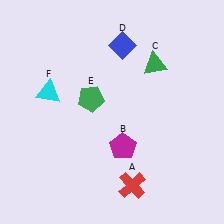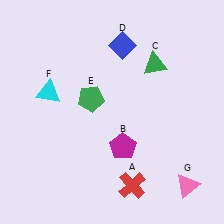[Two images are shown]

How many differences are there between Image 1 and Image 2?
There is 1 difference between the two images.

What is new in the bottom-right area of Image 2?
A pink triangle (G) was added in the bottom-right area of Image 2.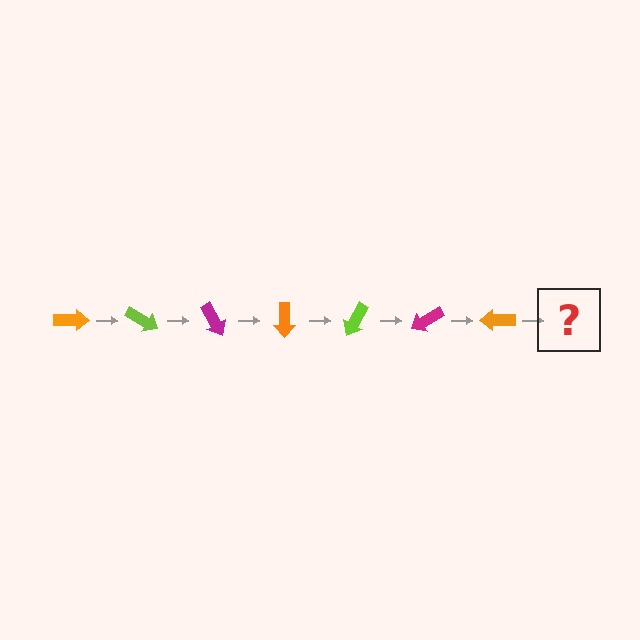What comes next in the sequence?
The next element should be a lime arrow, rotated 210 degrees from the start.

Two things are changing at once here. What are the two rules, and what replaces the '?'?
The two rules are that it rotates 30 degrees each step and the color cycles through orange, lime, and magenta. The '?' should be a lime arrow, rotated 210 degrees from the start.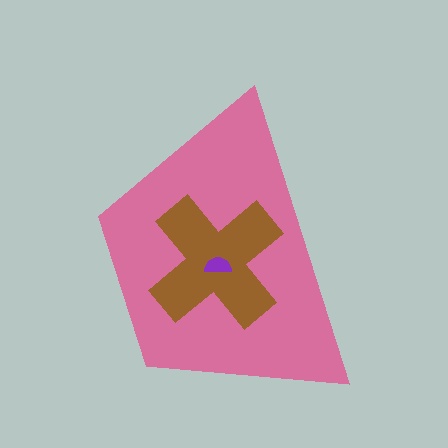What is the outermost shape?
The pink trapezoid.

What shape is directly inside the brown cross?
The purple semicircle.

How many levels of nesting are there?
3.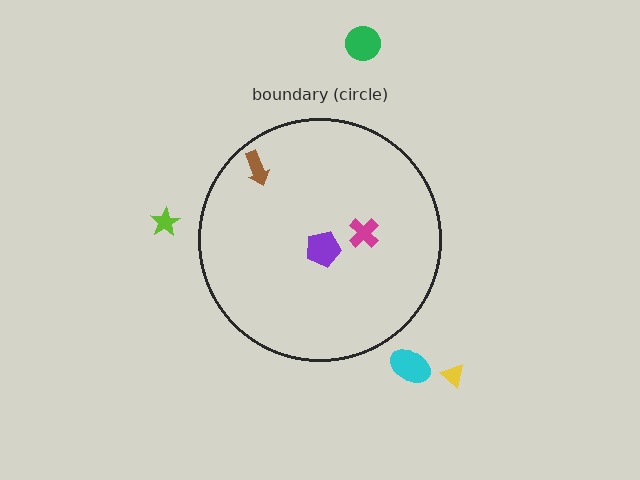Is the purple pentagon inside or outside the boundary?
Inside.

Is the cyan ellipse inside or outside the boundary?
Outside.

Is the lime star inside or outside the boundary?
Outside.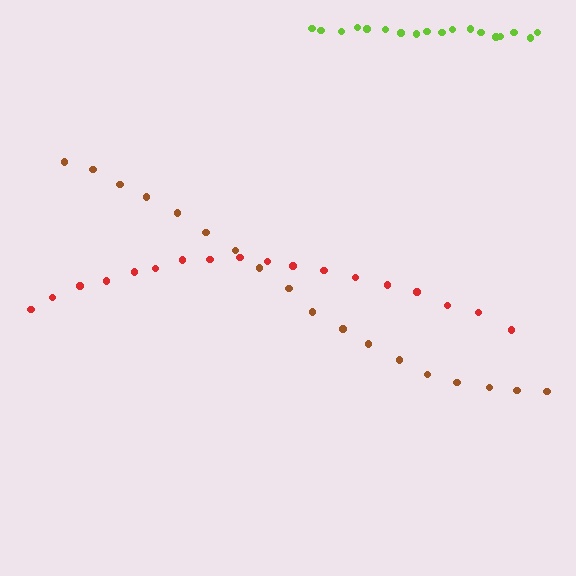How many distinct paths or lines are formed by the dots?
There are 3 distinct paths.